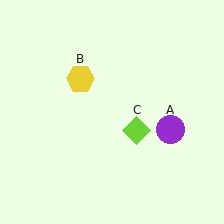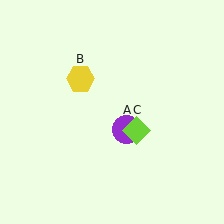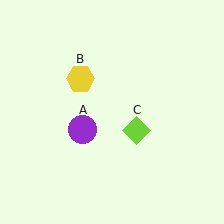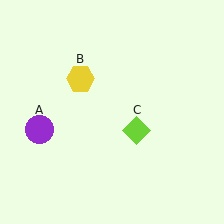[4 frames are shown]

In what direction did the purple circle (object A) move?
The purple circle (object A) moved left.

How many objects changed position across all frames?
1 object changed position: purple circle (object A).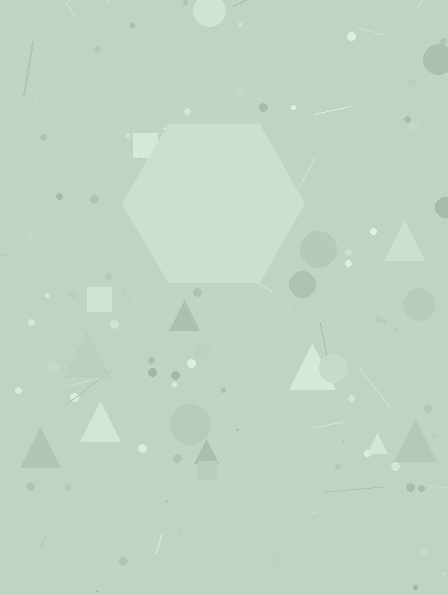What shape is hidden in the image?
A hexagon is hidden in the image.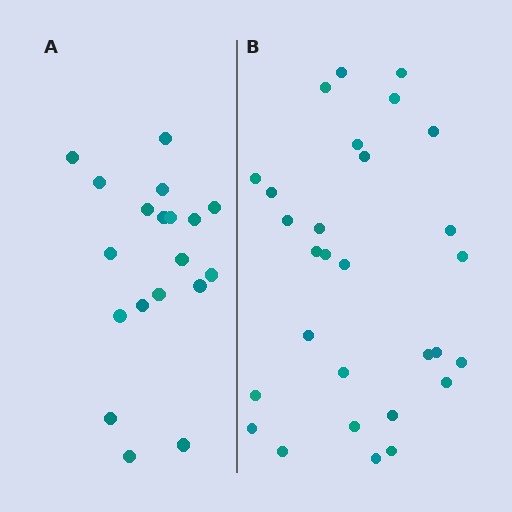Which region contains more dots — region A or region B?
Region B (the right region) has more dots.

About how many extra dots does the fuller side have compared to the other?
Region B has roughly 10 or so more dots than region A.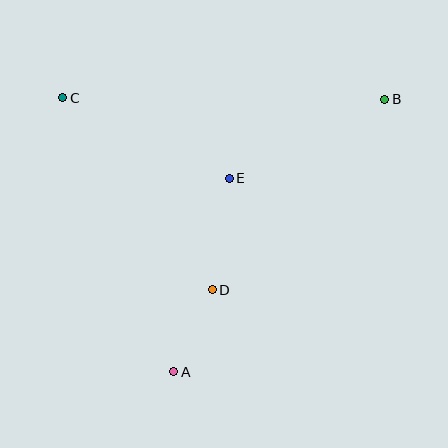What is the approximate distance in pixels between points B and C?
The distance between B and C is approximately 322 pixels.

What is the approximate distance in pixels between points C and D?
The distance between C and D is approximately 244 pixels.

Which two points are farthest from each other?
Points A and B are farthest from each other.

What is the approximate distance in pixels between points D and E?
The distance between D and E is approximately 113 pixels.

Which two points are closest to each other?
Points A and D are closest to each other.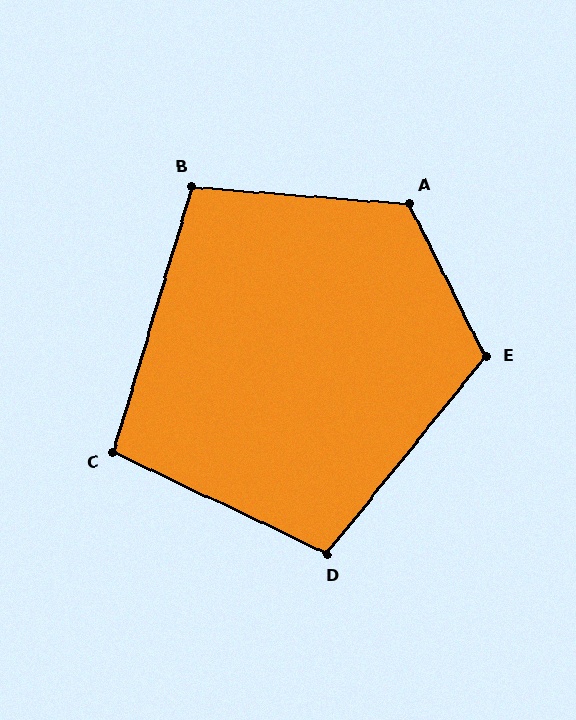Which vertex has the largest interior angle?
A, at approximately 121 degrees.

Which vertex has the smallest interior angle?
C, at approximately 99 degrees.